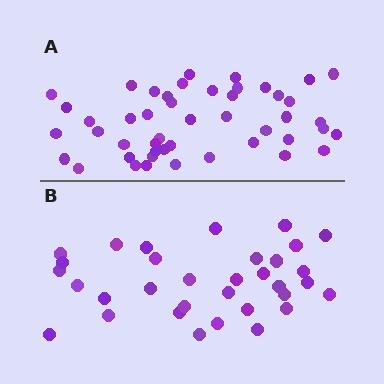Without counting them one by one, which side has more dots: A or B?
Region A (the top region) has more dots.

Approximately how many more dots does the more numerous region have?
Region A has approximately 15 more dots than region B.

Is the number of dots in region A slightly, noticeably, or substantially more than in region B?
Region A has noticeably more, but not dramatically so. The ratio is roughly 1.4 to 1.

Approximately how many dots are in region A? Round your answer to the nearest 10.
About 50 dots. (The exact count is 47, which rounds to 50.)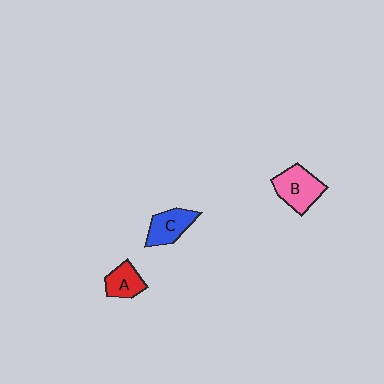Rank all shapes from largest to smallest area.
From largest to smallest: B (pink), C (blue), A (red).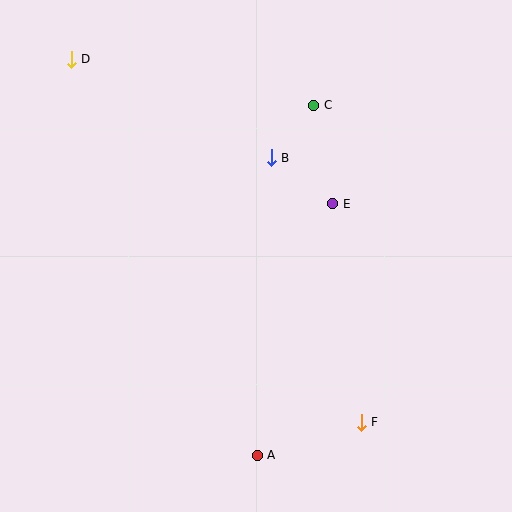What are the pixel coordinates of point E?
Point E is at (333, 204).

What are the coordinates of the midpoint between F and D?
The midpoint between F and D is at (216, 241).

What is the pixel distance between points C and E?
The distance between C and E is 100 pixels.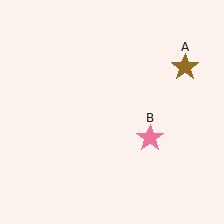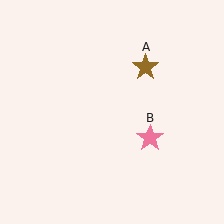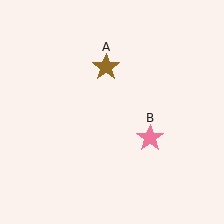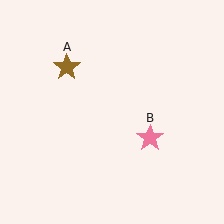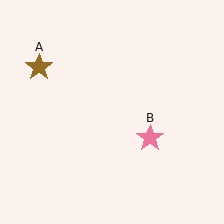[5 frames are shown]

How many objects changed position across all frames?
1 object changed position: brown star (object A).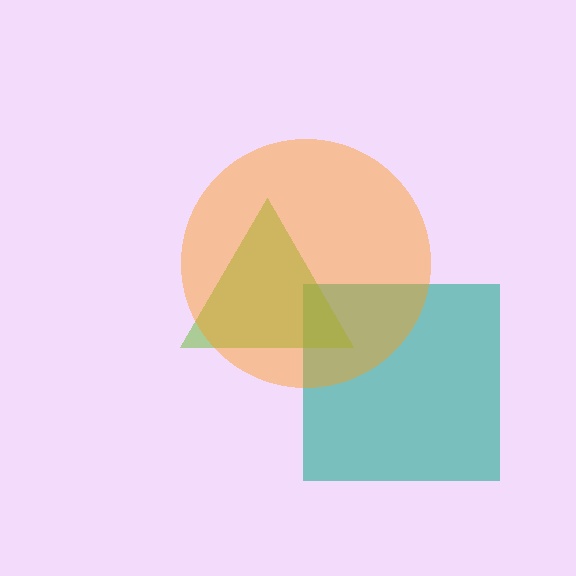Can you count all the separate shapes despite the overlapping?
Yes, there are 3 separate shapes.